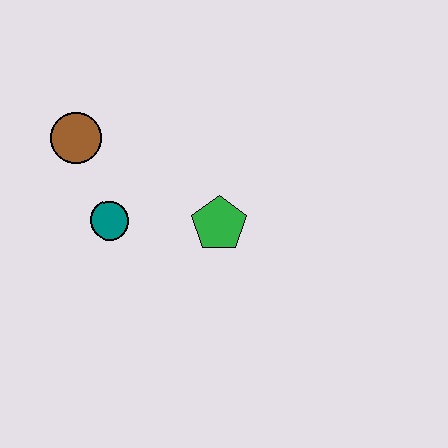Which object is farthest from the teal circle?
The green pentagon is farthest from the teal circle.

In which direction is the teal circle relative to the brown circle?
The teal circle is below the brown circle.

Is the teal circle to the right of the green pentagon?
No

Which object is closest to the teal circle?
The brown circle is closest to the teal circle.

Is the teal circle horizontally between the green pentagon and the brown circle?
Yes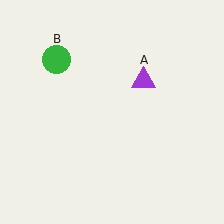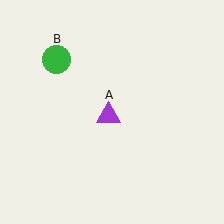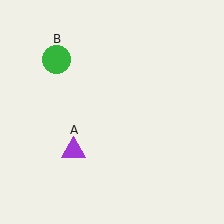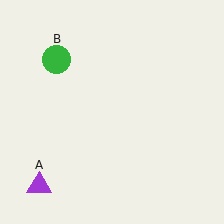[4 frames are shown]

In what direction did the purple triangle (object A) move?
The purple triangle (object A) moved down and to the left.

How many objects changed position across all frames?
1 object changed position: purple triangle (object A).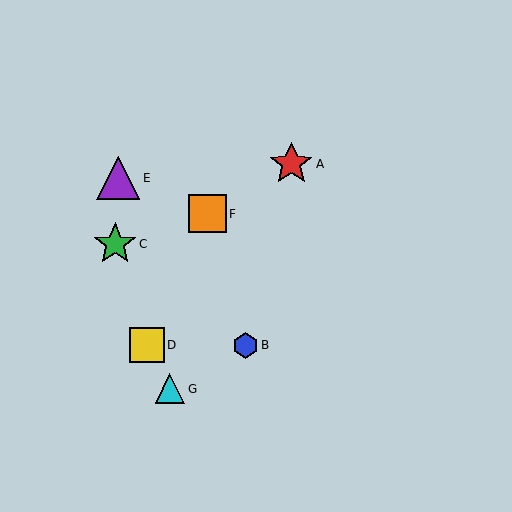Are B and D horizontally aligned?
Yes, both are at y≈345.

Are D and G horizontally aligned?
No, D is at y≈345 and G is at y≈389.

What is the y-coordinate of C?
Object C is at y≈244.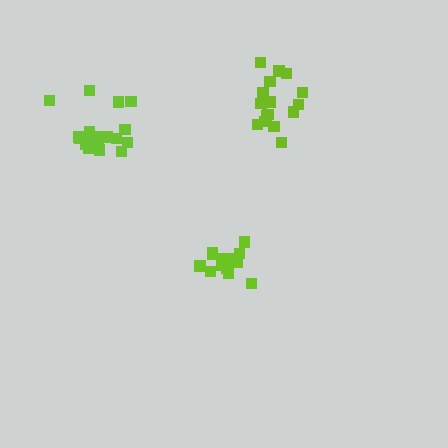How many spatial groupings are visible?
There are 3 spatial groupings.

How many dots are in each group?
Group 1: 18 dots, Group 2: 15 dots, Group 3: 17 dots (50 total).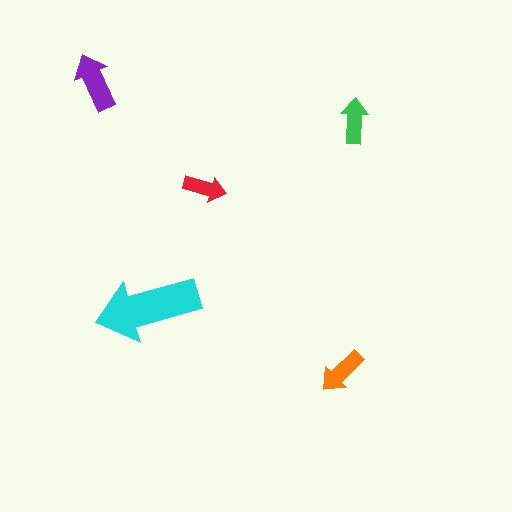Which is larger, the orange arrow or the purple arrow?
The purple one.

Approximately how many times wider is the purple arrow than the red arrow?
About 1.5 times wider.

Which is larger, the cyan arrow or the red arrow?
The cyan one.